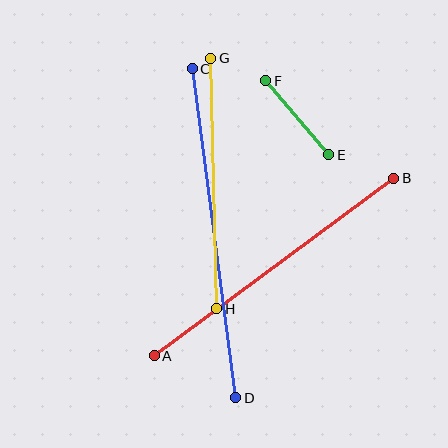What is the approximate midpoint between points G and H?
The midpoint is at approximately (214, 183) pixels.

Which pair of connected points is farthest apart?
Points C and D are farthest apart.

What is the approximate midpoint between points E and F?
The midpoint is at approximately (297, 118) pixels.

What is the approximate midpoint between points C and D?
The midpoint is at approximately (214, 233) pixels.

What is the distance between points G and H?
The distance is approximately 251 pixels.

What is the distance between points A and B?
The distance is approximately 298 pixels.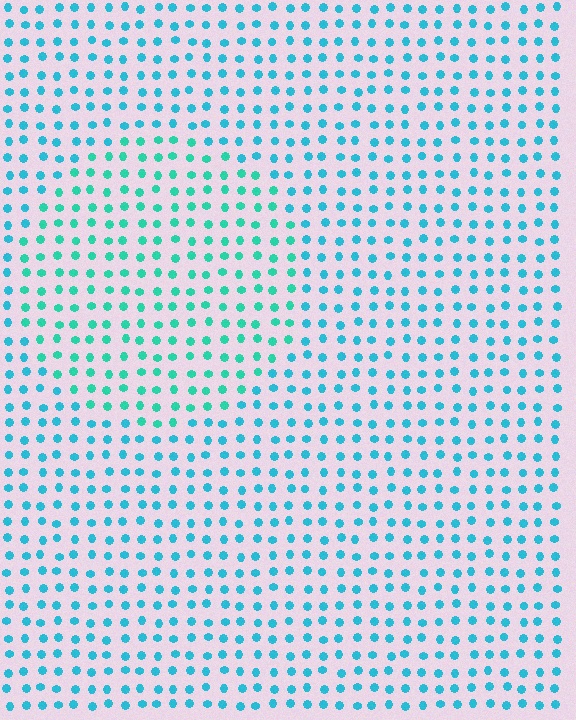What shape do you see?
I see a circle.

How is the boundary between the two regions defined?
The boundary is defined purely by a slight shift in hue (about 24 degrees). Spacing, size, and orientation are identical on both sides.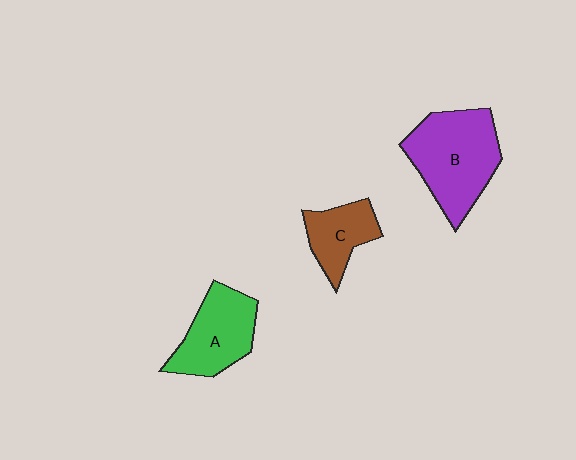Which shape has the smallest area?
Shape C (brown).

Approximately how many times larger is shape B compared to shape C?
Approximately 1.9 times.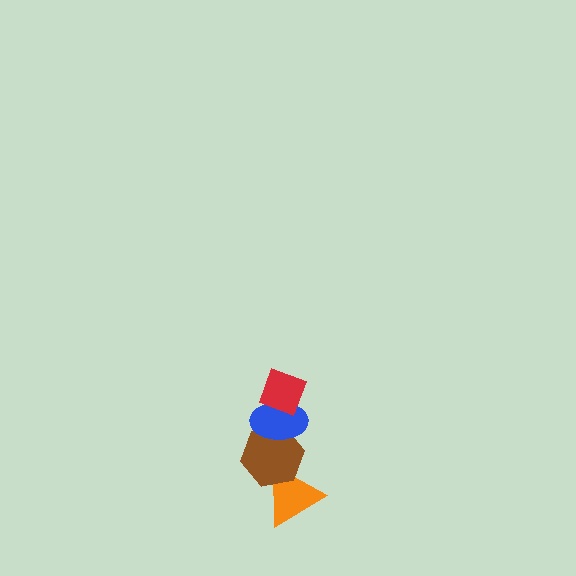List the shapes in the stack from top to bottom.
From top to bottom: the red diamond, the blue ellipse, the brown hexagon, the orange triangle.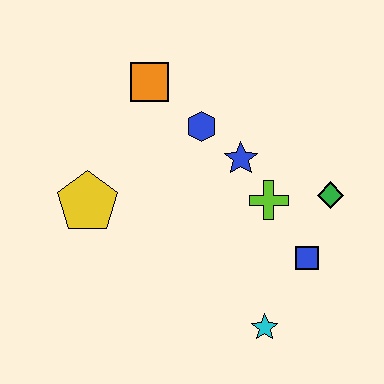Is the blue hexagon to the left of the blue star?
Yes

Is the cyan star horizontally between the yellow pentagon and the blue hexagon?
No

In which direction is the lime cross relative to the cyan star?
The lime cross is above the cyan star.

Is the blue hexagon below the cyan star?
No